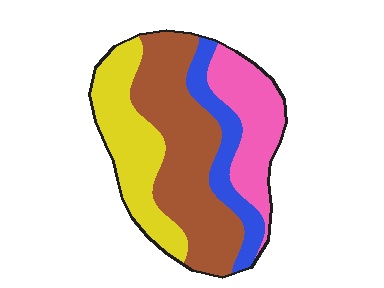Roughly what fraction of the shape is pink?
Pink takes up less than a quarter of the shape.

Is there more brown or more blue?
Brown.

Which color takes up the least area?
Blue, at roughly 15%.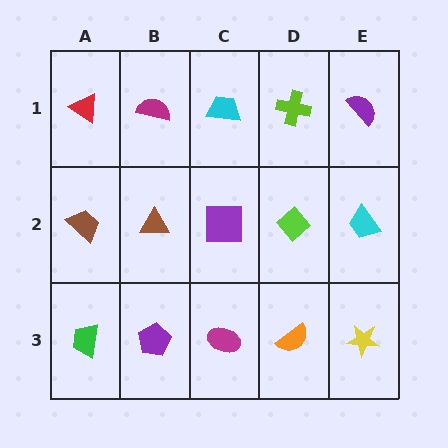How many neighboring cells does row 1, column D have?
3.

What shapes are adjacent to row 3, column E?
A cyan trapezoid (row 2, column E), an orange semicircle (row 3, column D).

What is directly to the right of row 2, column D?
A cyan trapezoid.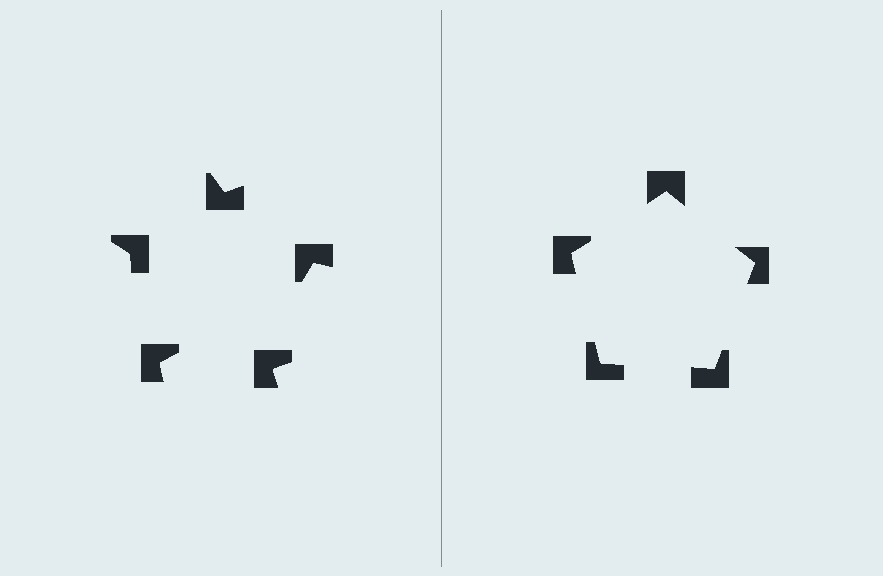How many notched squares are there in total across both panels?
10 — 5 on each side.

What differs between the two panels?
The notched squares are positioned identically on both sides; only the wedge orientations differ. On the right they align to a pentagon; on the left they are misaligned.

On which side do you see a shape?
An illusory pentagon appears on the right side. On the left side the wedge cuts are rotated, so no coherent shape forms.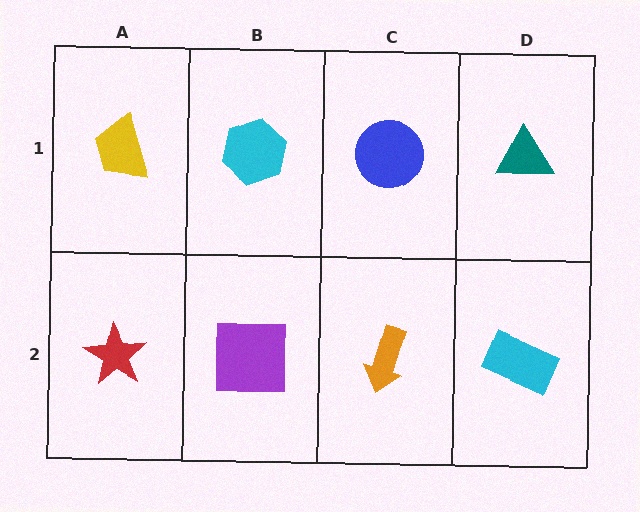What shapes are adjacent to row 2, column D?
A teal triangle (row 1, column D), an orange arrow (row 2, column C).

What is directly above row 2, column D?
A teal triangle.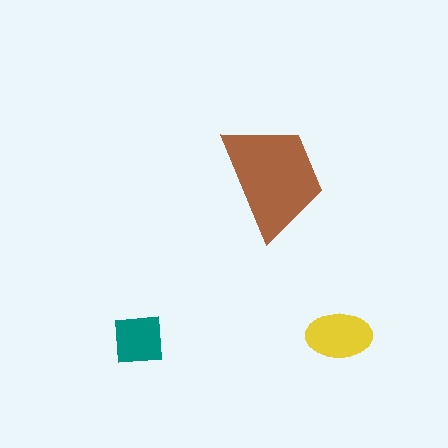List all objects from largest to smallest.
The brown trapezoid, the yellow ellipse, the teal square.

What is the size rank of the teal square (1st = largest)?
3rd.